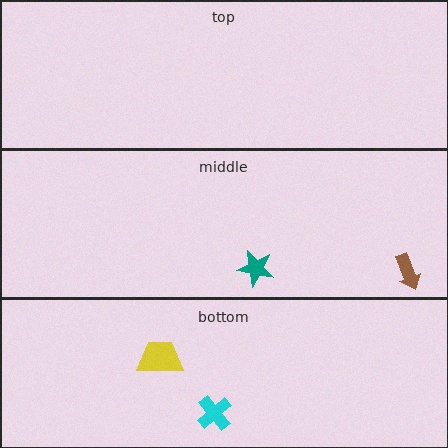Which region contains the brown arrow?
The middle region.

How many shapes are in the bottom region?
2.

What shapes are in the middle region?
The teal star, the brown arrow.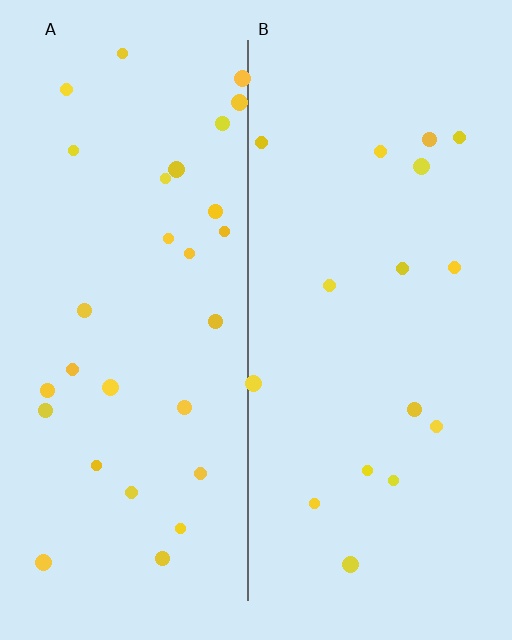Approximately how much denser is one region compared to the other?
Approximately 1.8× — region A over region B.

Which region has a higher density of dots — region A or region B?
A (the left).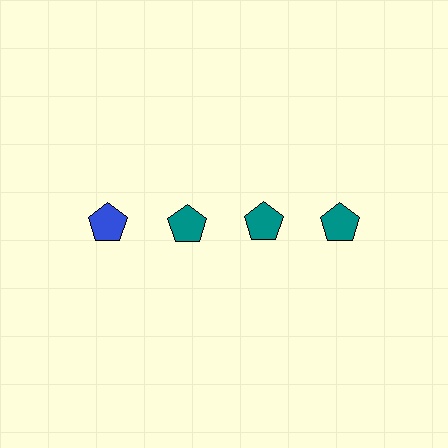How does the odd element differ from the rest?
It has a different color: blue instead of teal.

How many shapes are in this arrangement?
There are 4 shapes arranged in a grid pattern.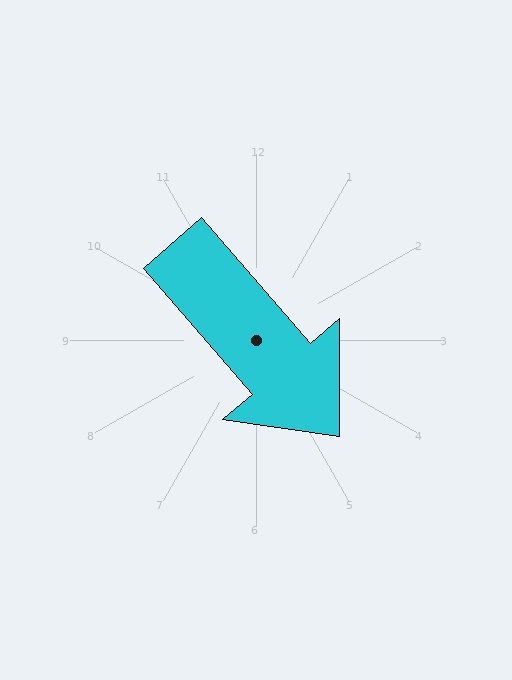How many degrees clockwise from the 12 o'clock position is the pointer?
Approximately 139 degrees.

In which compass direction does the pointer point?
Southeast.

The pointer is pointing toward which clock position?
Roughly 5 o'clock.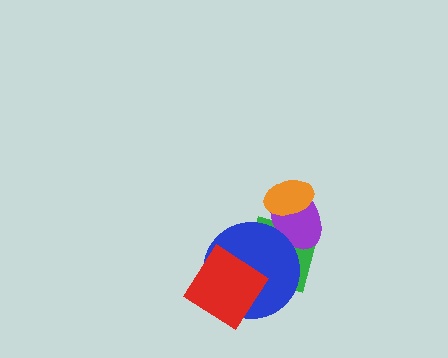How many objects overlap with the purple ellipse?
3 objects overlap with the purple ellipse.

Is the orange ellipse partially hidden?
No, no other shape covers it.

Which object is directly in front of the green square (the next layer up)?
The purple ellipse is directly in front of the green square.